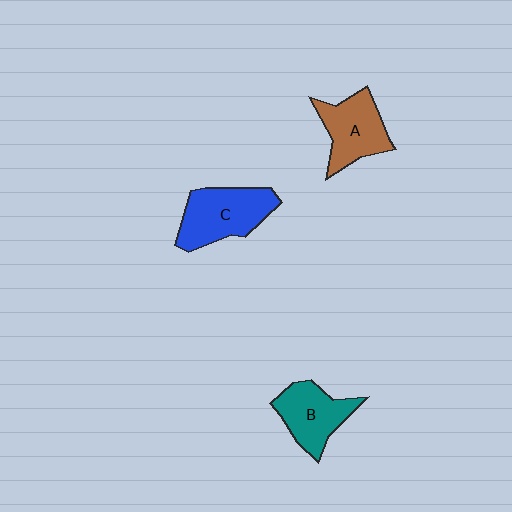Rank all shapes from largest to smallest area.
From largest to smallest: C (blue), A (brown), B (teal).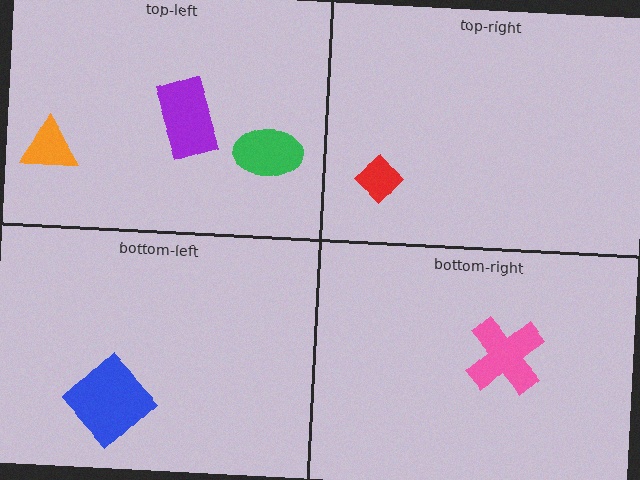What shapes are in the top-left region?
The purple rectangle, the orange triangle, the green ellipse.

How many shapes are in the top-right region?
1.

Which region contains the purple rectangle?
The top-left region.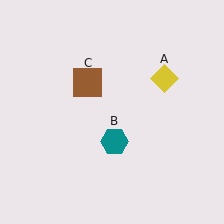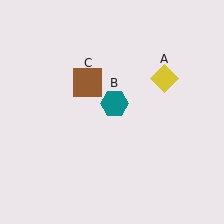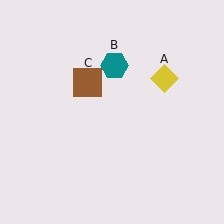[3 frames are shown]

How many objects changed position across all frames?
1 object changed position: teal hexagon (object B).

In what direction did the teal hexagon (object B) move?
The teal hexagon (object B) moved up.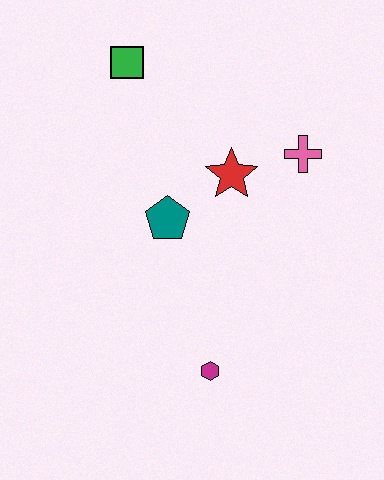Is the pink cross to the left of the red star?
No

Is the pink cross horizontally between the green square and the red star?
No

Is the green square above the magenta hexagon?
Yes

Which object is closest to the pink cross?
The red star is closest to the pink cross.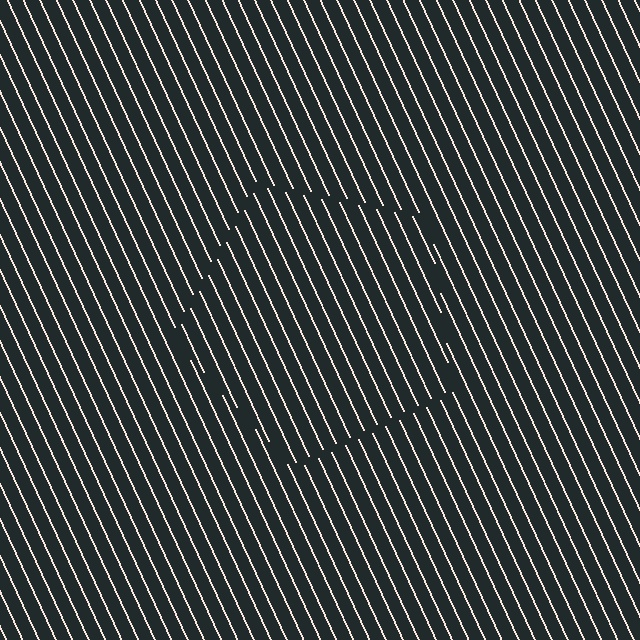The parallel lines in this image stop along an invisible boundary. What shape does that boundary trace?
An illusory pentagon. The interior of the shape contains the same grating, shifted by half a period — the contour is defined by the phase discontinuity where line-ends from the inner and outer gratings abut.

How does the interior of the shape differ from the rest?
The interior of the shape contains the same grating, shifted by half a period — the contour is defined by the phase discontinuity where line-ends from the inner and outer gratings abut.